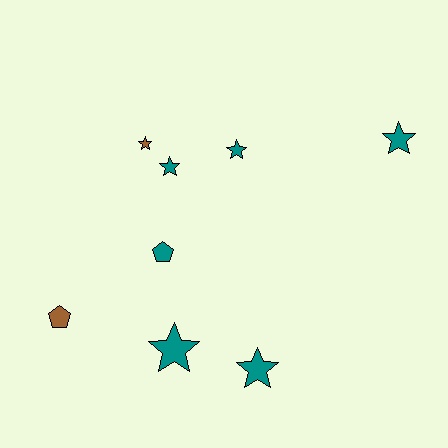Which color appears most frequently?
Teal, with 6 objects.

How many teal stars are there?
There are 5 teal stars.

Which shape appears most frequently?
Star, with 6 objects.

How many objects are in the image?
There are 8 objects.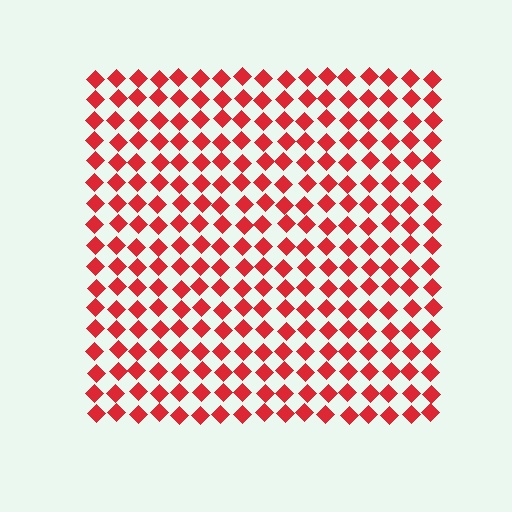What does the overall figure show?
The overall figure shows a square.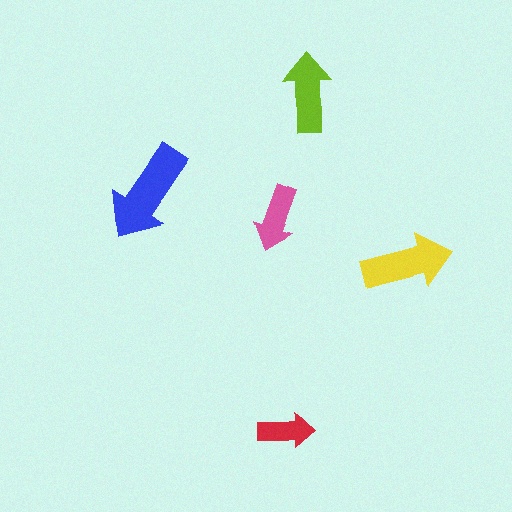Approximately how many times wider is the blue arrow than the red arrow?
About 2 times wider.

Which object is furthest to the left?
The blue arrow is leftmost.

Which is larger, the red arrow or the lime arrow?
The lime one.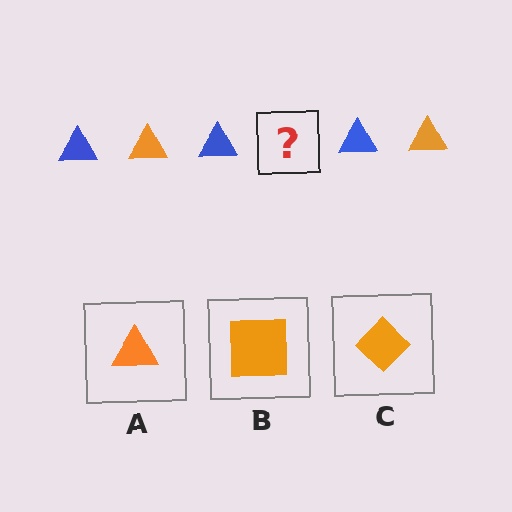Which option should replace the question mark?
Option A.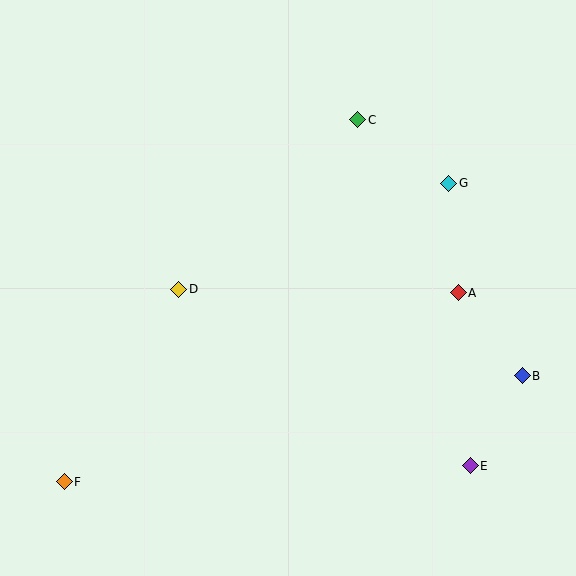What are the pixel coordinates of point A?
Point A is at (458, 293).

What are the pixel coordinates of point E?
Point E is at (470, 466).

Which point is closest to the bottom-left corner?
Point F is closest to the bottom-left corner.